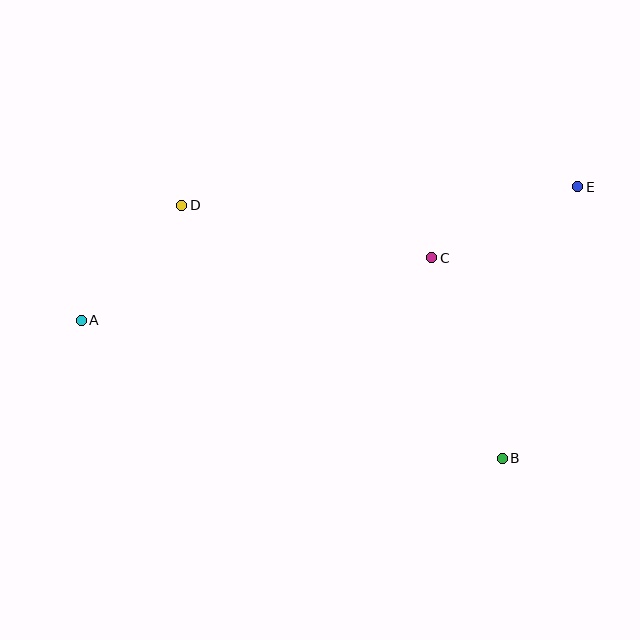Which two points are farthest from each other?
Points A and E are farthest from each other.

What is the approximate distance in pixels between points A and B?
The distance between A and B is approximately 443 pixels.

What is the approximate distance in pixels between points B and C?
The distance between B and C is approximately 212 pixels.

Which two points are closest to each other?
Points A and D are closest to each other.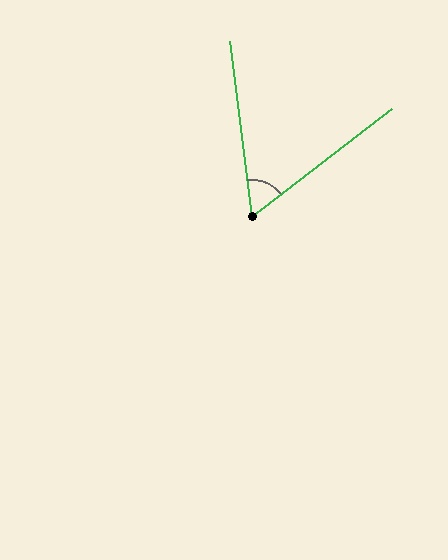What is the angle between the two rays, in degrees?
Approximately 60 degrees.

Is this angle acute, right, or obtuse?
It is acute.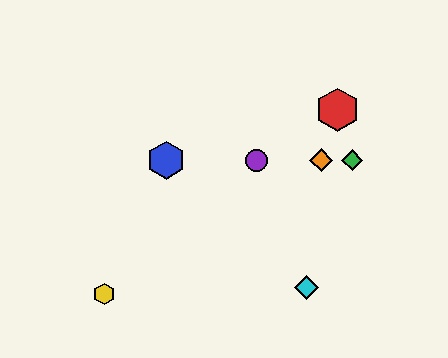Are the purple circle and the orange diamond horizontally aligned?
Yes, both are at y≈160.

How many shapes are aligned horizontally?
4 shapes (the blue hexagon, the green diamond, the purple circle, the orange diamond) are aligned horizontally.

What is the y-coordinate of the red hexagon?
The red hexagon is at y≈110.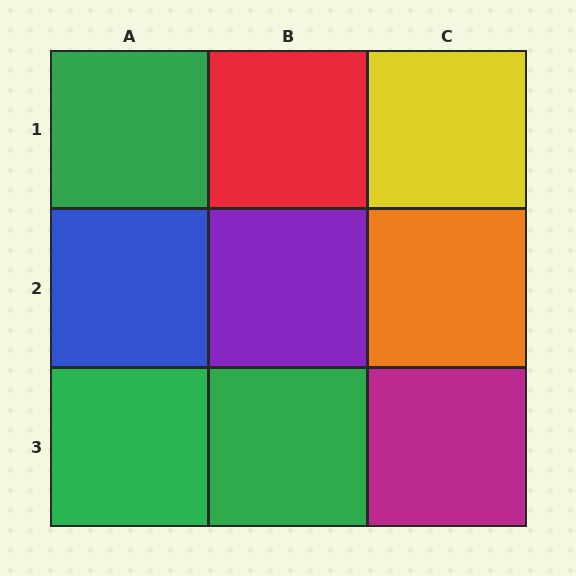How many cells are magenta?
1 cell is magenta.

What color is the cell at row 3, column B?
Green.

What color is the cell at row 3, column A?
Green.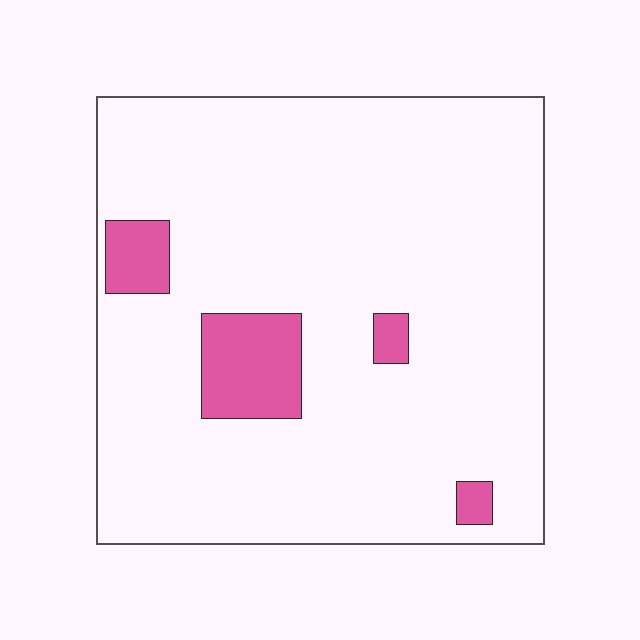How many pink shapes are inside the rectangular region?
4.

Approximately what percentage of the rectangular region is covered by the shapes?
Approximately 10%.